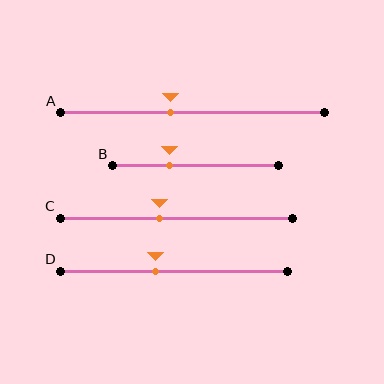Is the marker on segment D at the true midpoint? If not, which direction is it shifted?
No, the marker on segment D is shifted to the left by about 8% of the segment length.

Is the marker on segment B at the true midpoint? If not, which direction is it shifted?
No, the marker on segment B is shifted to the left by about 16% of the segment length.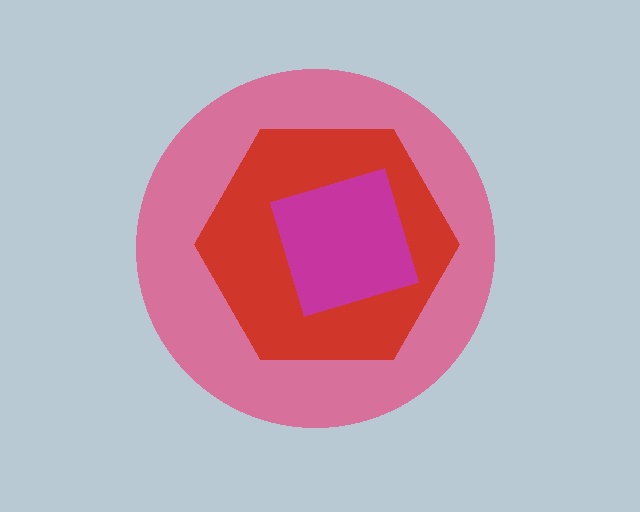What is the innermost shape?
The magenta diamond.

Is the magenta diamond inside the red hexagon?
Yes.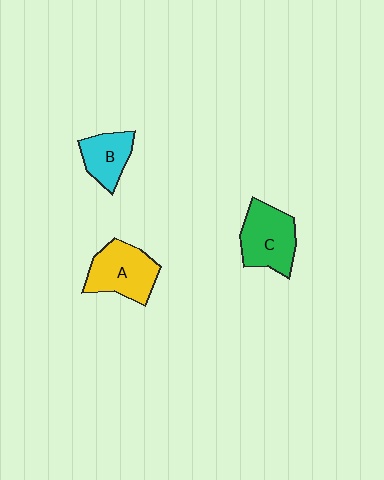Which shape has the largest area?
Shape C (green).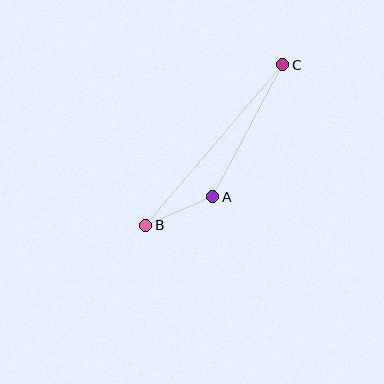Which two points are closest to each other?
Points A and B are closest to each other.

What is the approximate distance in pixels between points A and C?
The distance between A and C is approximately 150 pixels.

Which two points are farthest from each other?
Points B and C are farthest from each other.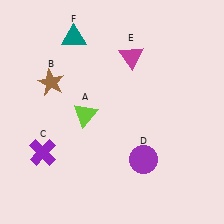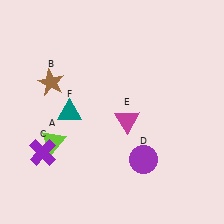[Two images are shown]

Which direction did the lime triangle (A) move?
The lime triangle (A) moved left.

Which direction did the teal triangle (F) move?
The teal triangle (F) moved down.